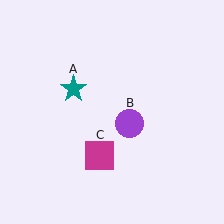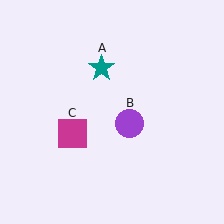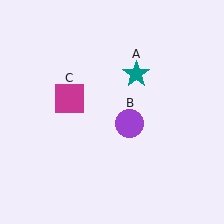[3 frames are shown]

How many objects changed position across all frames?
2 objects changed position: teal star (object A), magenta square (object C).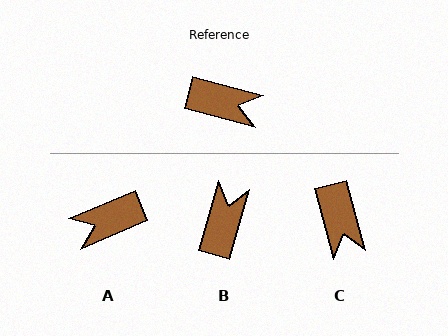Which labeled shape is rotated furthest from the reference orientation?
A, about 142 degrees away.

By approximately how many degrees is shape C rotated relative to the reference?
Approximately 60 degrees clockwise.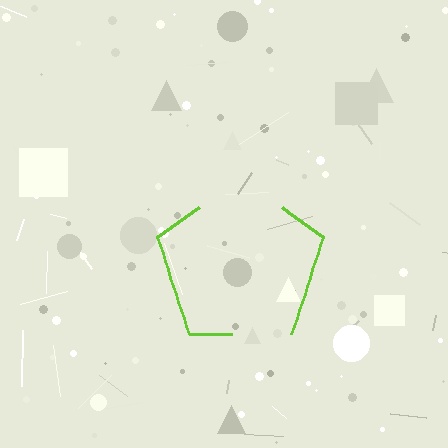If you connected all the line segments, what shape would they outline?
They would outline a pentagon.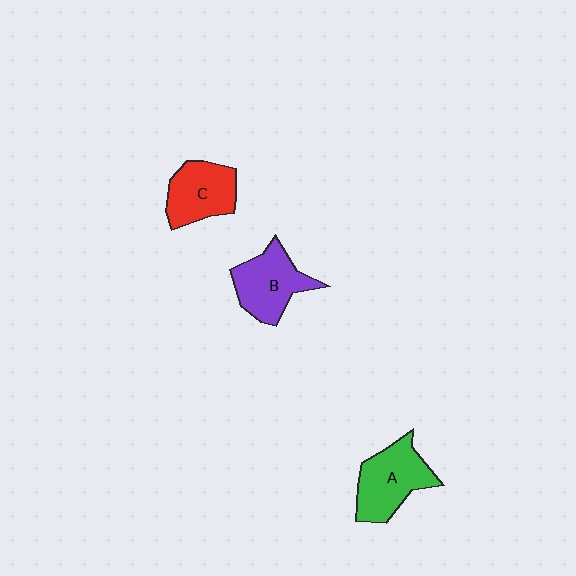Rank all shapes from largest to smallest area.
From largest to smallest: A (green), B (purple), C (red).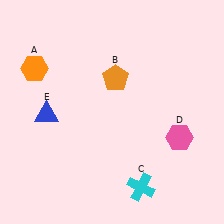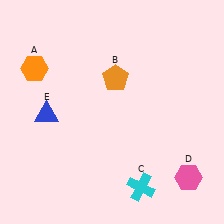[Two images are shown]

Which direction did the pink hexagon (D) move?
The pink hexagon (D) moved down.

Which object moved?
The pink hexagon (D) moved down.